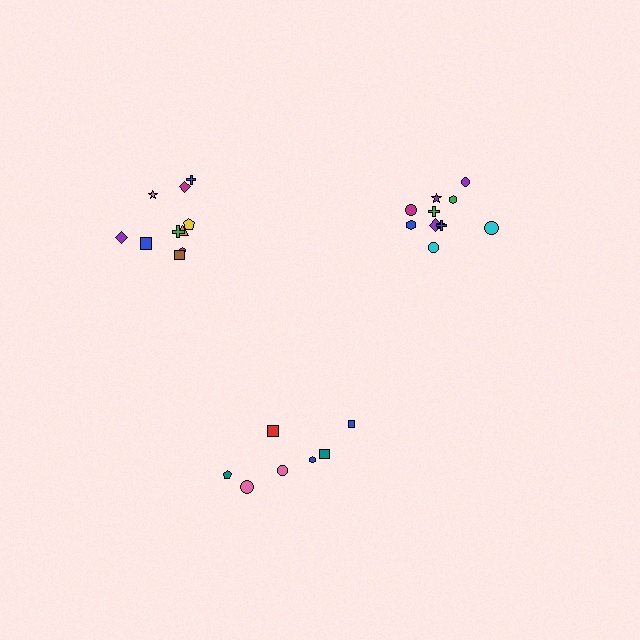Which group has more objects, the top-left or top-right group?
The top-right group.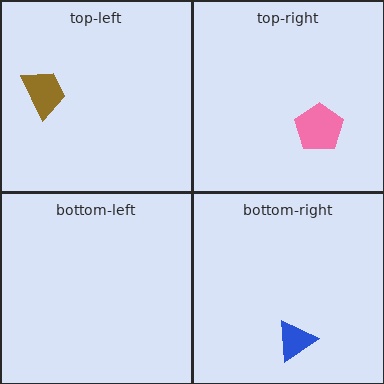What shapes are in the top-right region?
The pink pentagon.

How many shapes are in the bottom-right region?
1.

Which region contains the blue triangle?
The bottom-right region.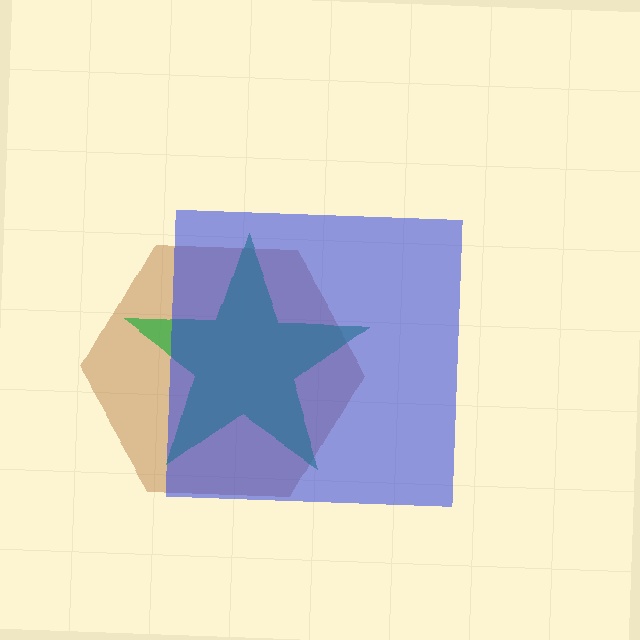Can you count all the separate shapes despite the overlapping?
Yes, there are 3 separate shapes.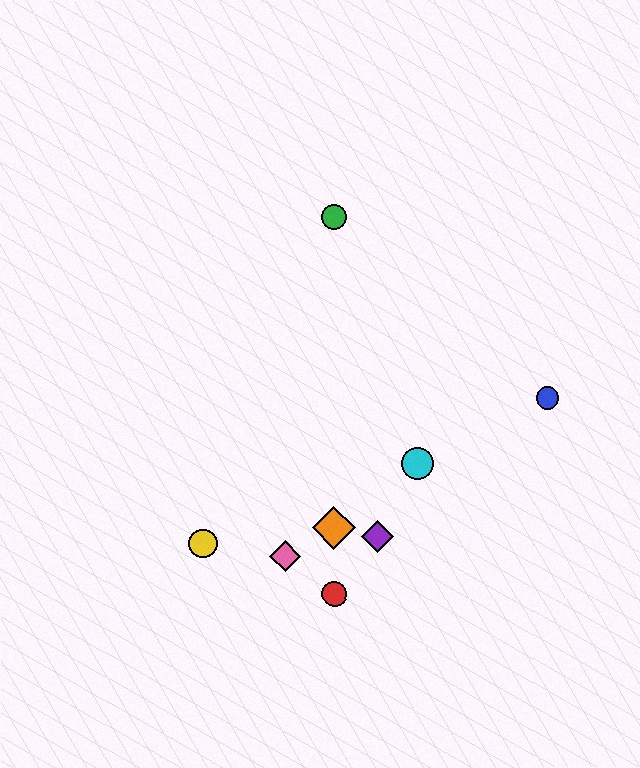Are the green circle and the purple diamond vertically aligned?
No, the green circle is at x≈333 and the purple diamond is at x≈378.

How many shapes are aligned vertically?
3 shapes (the red circle, the green circle, the orange diamond) are aligned vertically.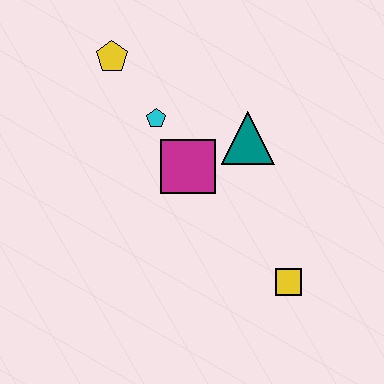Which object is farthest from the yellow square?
The yellow pentagon is farthest from the yellow square.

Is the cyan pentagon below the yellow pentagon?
Yes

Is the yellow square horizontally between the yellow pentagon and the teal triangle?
No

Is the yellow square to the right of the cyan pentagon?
Yes